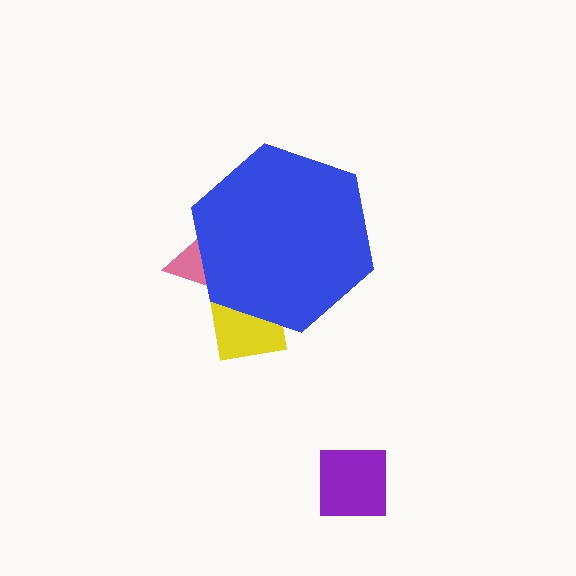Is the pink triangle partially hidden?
Yes, the pink triangle is partially hidden behind the blue hexagon.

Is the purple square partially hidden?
No, the purple square is fully visible.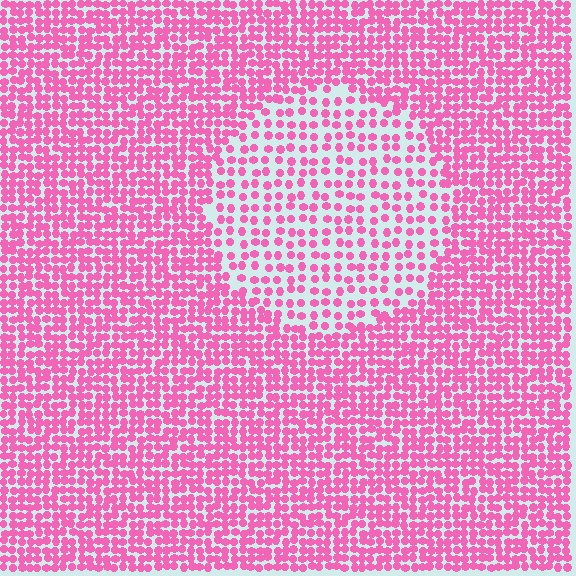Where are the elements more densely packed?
The elements are more densely packed outside the circle boundary.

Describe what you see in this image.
The image contains small pink elements arranged at two different densities. A circle-shaped region is visible where the elements are less densely packed than the surrounding area.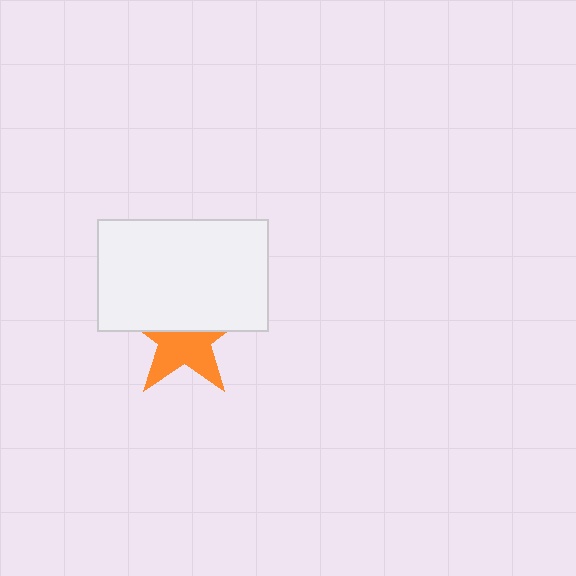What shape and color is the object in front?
The object in front is a white rectangle.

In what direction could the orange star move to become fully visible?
The orange star could move down. That would shift it out from behind the white rectangle entirely.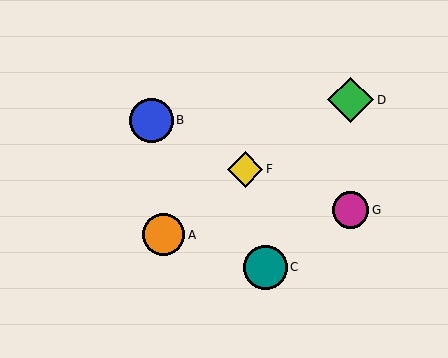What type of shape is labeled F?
Shape F is a yellow diamond.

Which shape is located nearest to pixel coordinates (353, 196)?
The magenta circle (labeled G) at (351, 210) is nearest to that location.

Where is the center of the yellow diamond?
The center of the yellow diamond is at (245, 169).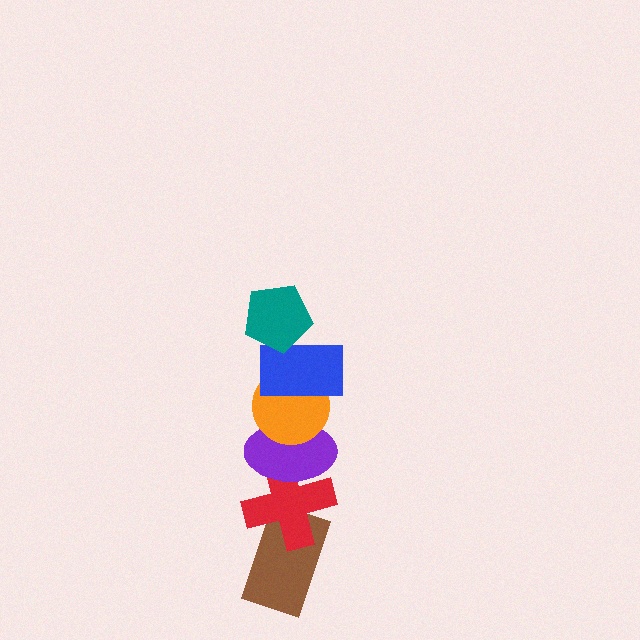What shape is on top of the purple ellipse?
The orange circle is on top of the purple ellipse.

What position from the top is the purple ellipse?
The purple ellipse is 4th from the top.